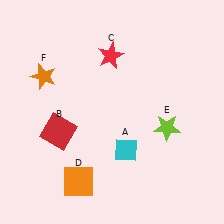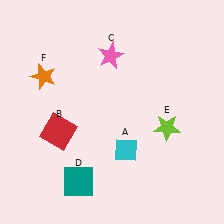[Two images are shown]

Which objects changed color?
C changed from red to pink. D changed from orange to teal.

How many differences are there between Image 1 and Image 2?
There are 2 differences between the two images.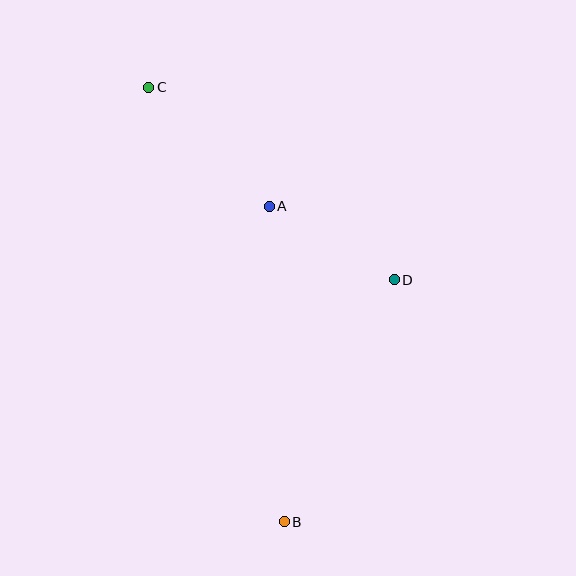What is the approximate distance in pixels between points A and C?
The distance between A and C is approximately 169 pixels.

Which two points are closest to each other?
Points A and D are closest to each other.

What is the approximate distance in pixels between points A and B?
The distance between A and B is approximately 316 pixels.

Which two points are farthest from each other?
Points B and C are farthest from each other.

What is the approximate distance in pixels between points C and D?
The distance between C and D is approximately 312 pixels.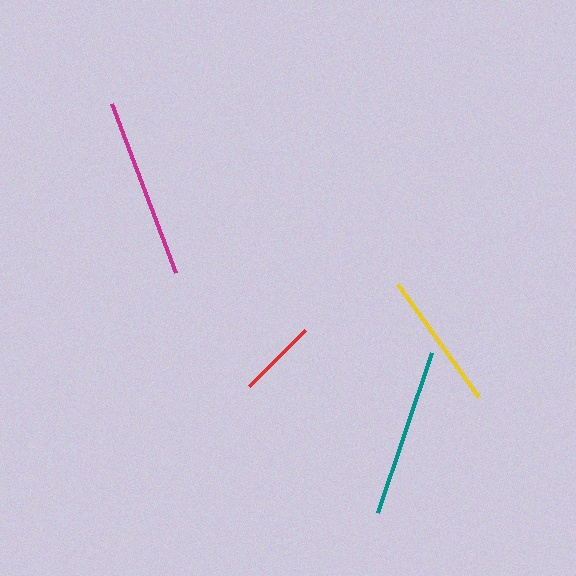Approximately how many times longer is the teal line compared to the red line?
The teal line is approximately 2.1 times the length of the red line.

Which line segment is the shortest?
The red line is the shortest at approximately 79 pixels.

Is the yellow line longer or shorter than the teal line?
The teal line is longer than the yellow line.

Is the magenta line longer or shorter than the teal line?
The magenta line is longer than the teal line.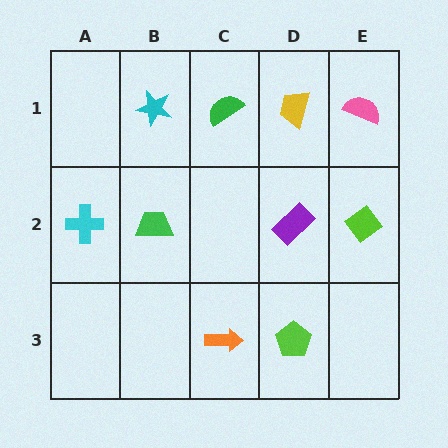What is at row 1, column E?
A pink semicircle.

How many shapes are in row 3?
2 shapes.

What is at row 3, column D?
A lime pentagon.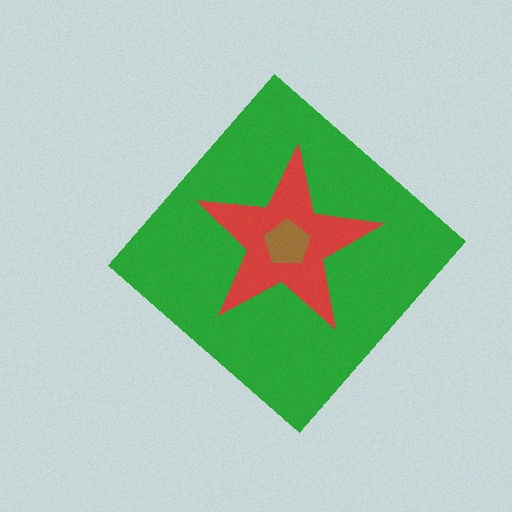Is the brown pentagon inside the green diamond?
Yes.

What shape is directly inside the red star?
The brown pentagon.